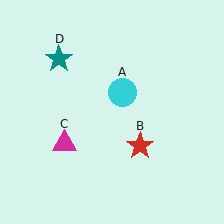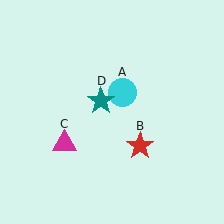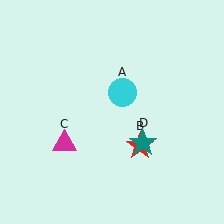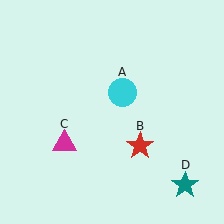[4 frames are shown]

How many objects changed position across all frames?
1 object changed position: teal star (object D).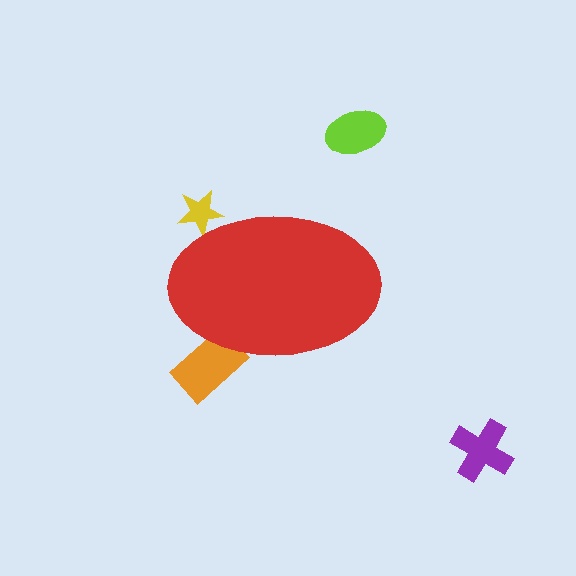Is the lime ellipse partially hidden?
No, the lime ellipse is fully visible.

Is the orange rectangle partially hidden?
Yes, the orange rectangle is partially hidden behind the red ellipse.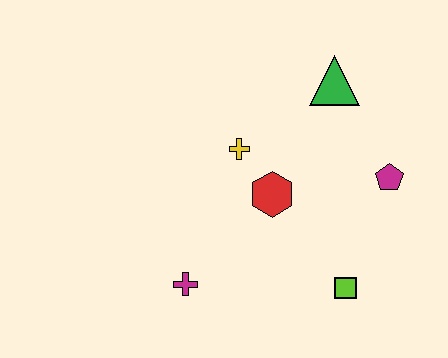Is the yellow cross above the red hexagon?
Yes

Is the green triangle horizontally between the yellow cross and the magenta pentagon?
Yes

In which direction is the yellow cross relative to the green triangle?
The yellow cross is to the left of the green triangle.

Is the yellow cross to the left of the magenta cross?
No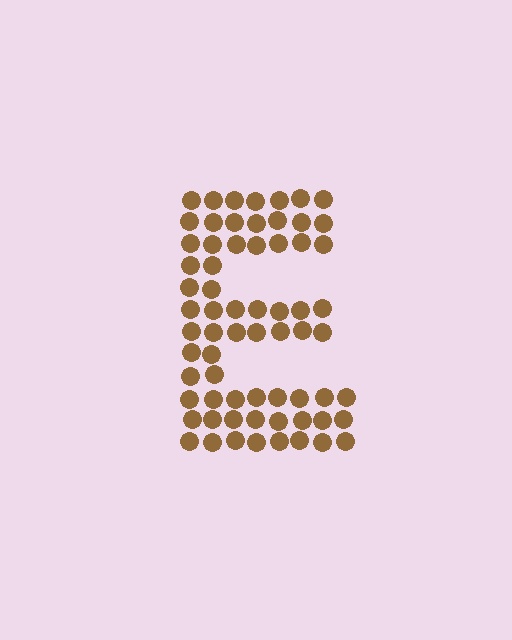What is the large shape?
The large shape is the letter E.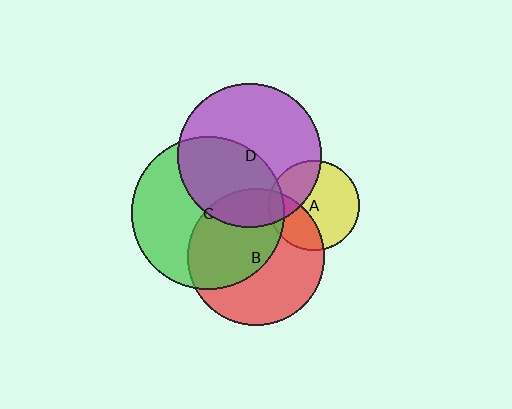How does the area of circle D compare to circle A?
Approximately 2.5 times.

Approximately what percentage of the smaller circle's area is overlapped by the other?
Approximately 10%.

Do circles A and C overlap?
Yes.